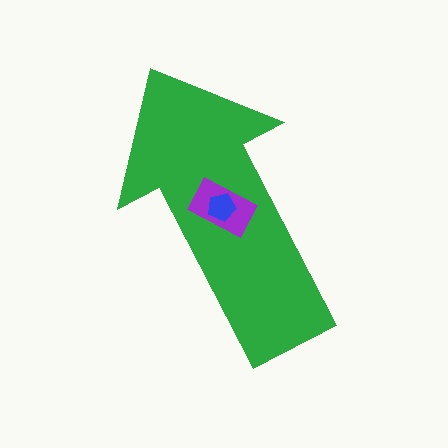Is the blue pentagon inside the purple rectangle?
Yes.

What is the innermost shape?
The blue pentagon.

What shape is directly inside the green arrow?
The purple rectangle.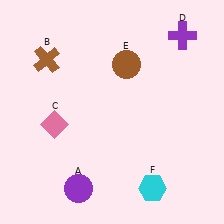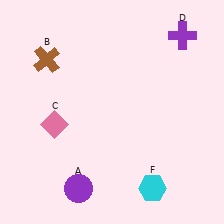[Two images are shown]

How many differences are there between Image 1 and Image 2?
There is 1 difference between the two images.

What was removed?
The brown circle (E) was removed in Image 2.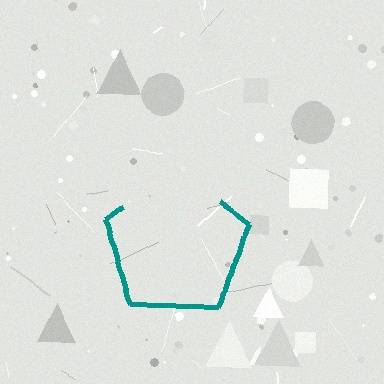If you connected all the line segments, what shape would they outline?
They would outline a pentagon.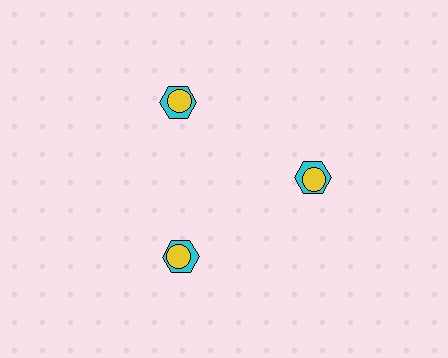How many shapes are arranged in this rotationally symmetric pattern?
There are 6 shapes, arranged in 3 groups of 2.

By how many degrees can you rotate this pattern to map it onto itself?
The pattern maps onto itself every 120 degrees of rotation.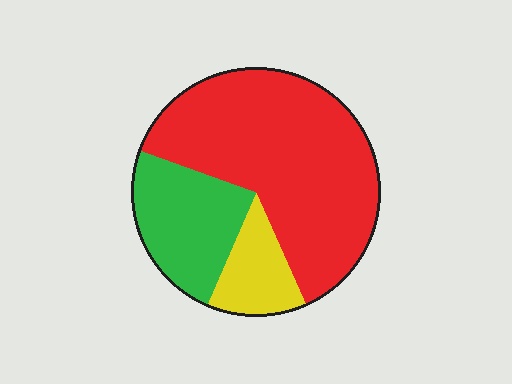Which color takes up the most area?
Red, at roughly 65%.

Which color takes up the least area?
Yellow, at roughly 15%.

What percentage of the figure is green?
Green takes up about one quarter (1/4) of the figure.